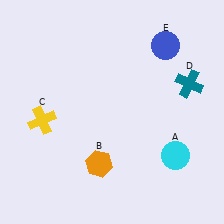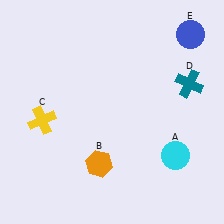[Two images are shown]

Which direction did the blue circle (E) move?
The blue circle (E) moved right.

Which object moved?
The blue circle (E) moved right.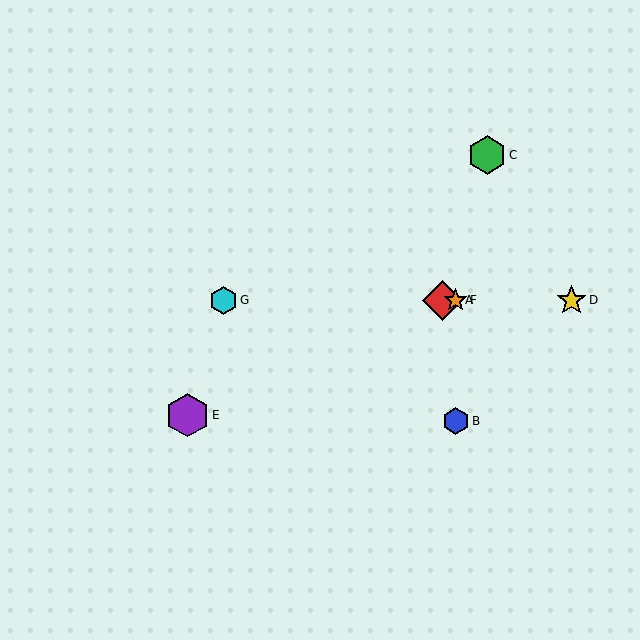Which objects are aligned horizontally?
Objects A, D, F, G are aligned horizontally.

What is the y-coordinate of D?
Object D is at y≈300.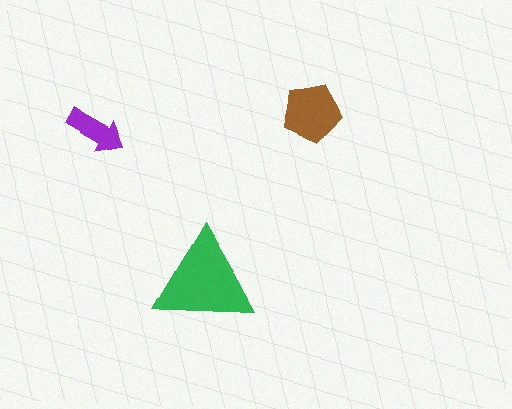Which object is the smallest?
The purple arrow.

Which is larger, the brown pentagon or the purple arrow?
The brown pentagon.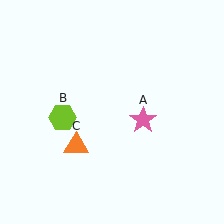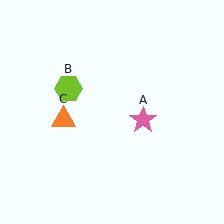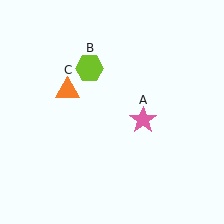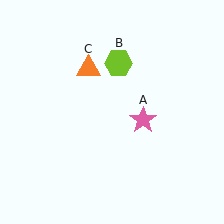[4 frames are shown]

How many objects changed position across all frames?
2 objects changed position: lime hexagon (object B), orange triangle (object C).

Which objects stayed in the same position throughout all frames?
Pink star (object A) remained stationary.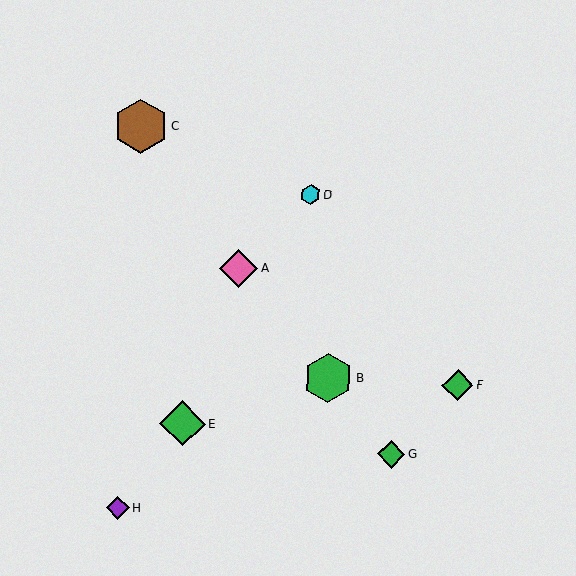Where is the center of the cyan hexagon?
The center of the cyan hexagon is at (311, 195).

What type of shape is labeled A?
Shape A is a pink diamond.